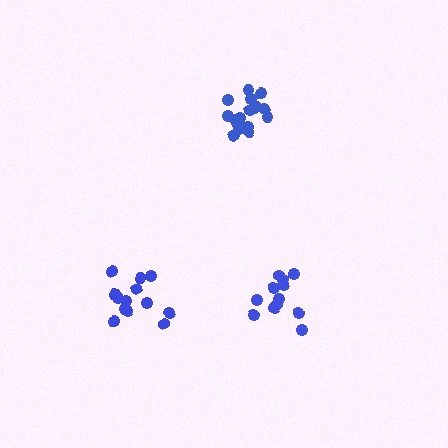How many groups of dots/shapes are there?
There are 3 groups.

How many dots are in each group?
Group 1: 12 dots, Group 2: 17 dots, Group 3: 13 dots (42 total).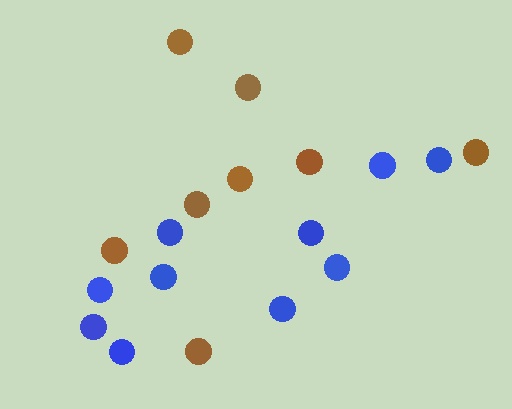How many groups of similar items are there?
There are 2 groups: one group of brown circles (8) and one group of blue circles (10).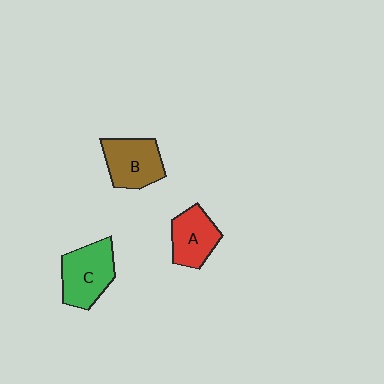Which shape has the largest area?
Shape C (green).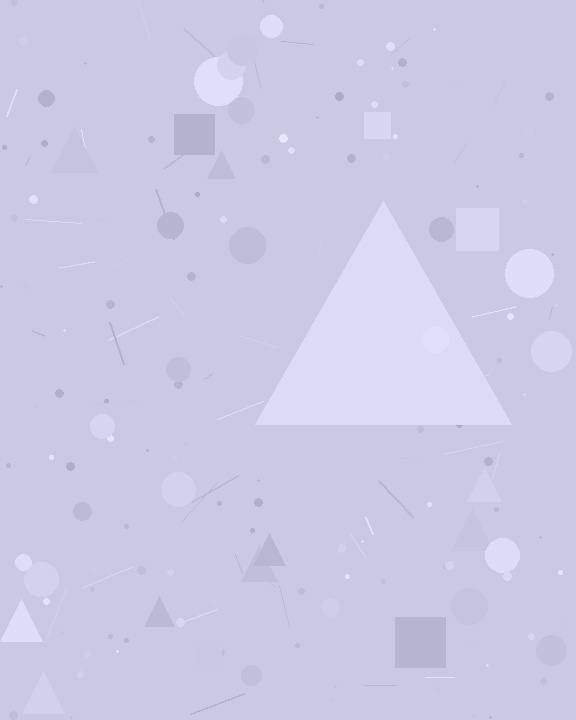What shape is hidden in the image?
A triangle is hidden in the image.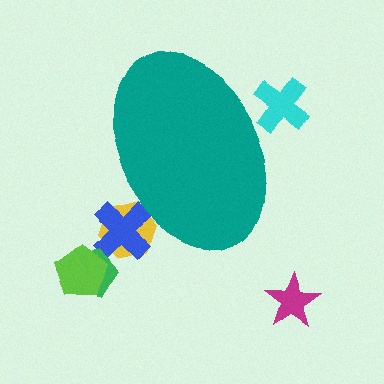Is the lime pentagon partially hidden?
No, the lime pentagon is fully visible.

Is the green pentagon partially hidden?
No, the green pentagon is fully visible.